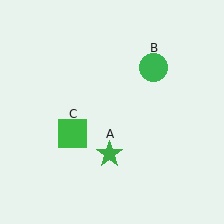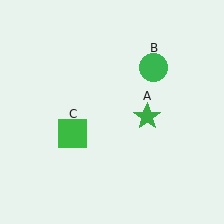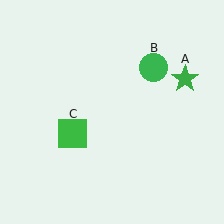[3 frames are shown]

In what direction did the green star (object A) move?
The green star (object A) moved up and to the right.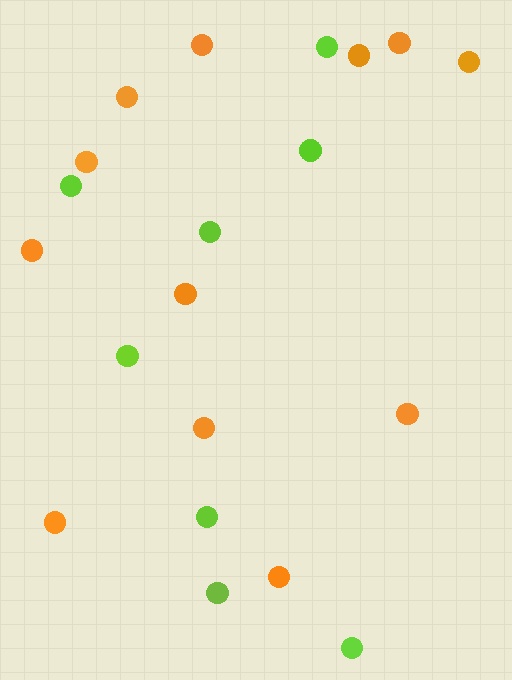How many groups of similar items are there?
There are 2 groups: one group of lime circles (8) and one group of orange circles (12).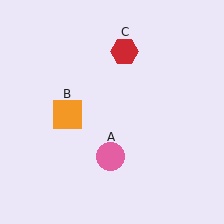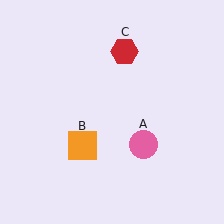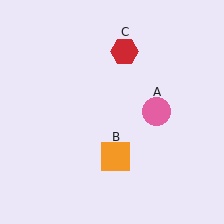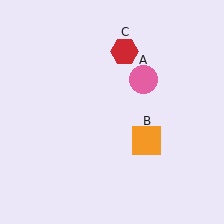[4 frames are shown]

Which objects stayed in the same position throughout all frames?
Red hexagon (object C) remained stationary.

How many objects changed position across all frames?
2 objects changed position: pink circle (object A), orange square (object B).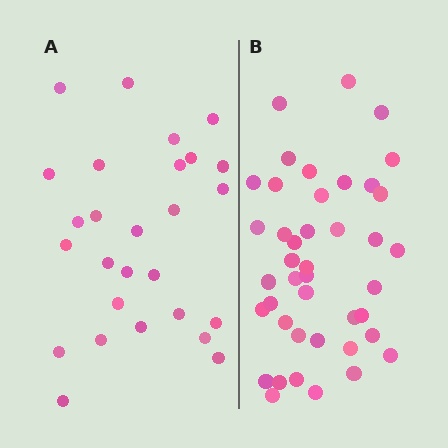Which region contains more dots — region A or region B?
Region B (the right region) has more dots.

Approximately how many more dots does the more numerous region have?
Region B has approximately 15 more dots than region A.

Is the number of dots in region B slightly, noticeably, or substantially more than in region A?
Region B has substantially more. The ratio is roughly 1.6 to 1.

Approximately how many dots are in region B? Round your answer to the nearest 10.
About 40 dots. (The exact count is 42, which rounds to 40.)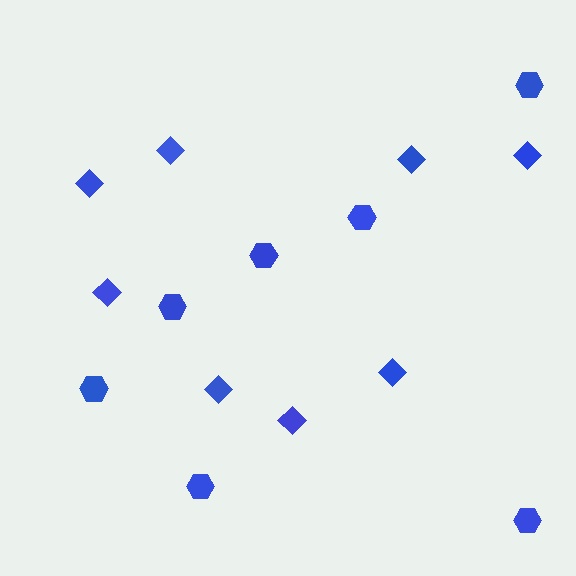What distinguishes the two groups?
There are 2 groups: one group of diamonds (8) and one group of hexagons (7).